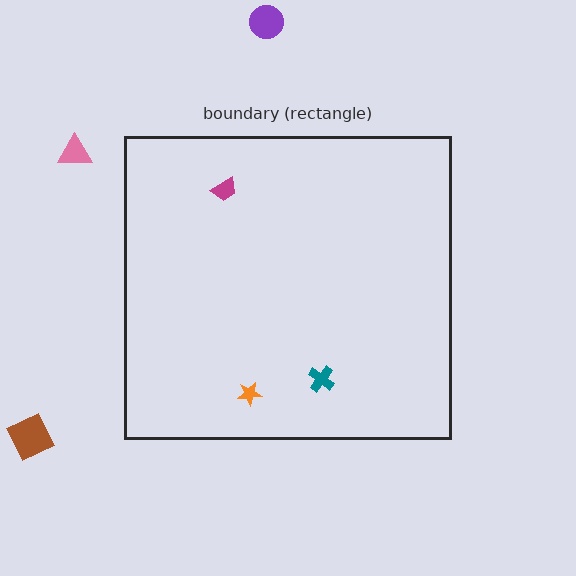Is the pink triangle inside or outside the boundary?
Outside.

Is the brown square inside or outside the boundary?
Outside.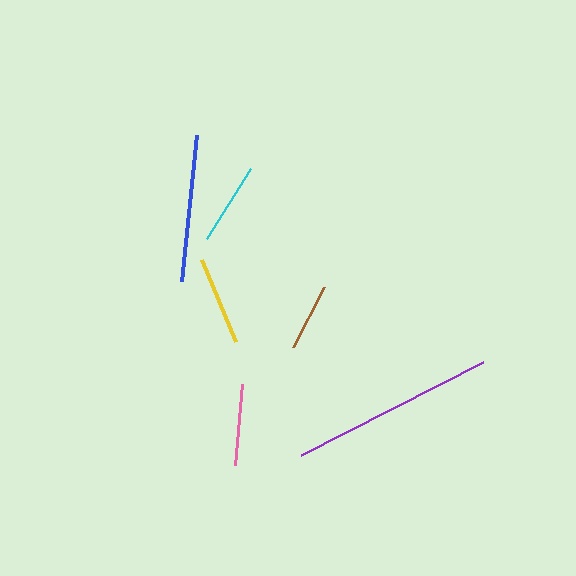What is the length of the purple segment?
The purple segment is approximately 204 pixels long.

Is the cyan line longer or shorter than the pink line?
The cyan line is longer than the pink line.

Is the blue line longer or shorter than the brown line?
The blue line is longer than the brown line.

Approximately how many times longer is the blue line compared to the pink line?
The blue line is approximately 1.8 times the length of the pink line.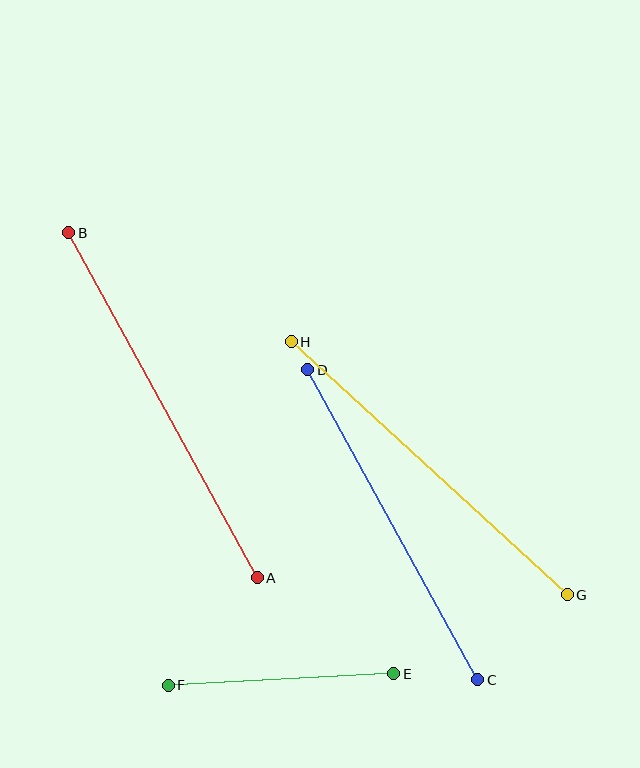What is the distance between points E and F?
The distance is approximately 226 pixels.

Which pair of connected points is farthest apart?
Points A and B are farthest apart.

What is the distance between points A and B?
The distance is approximately 393 pixels.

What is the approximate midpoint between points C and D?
The midpoint is at approximately (393, 525) pixels.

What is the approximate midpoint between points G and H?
The midpoint is at approximately (429, 468) pixels.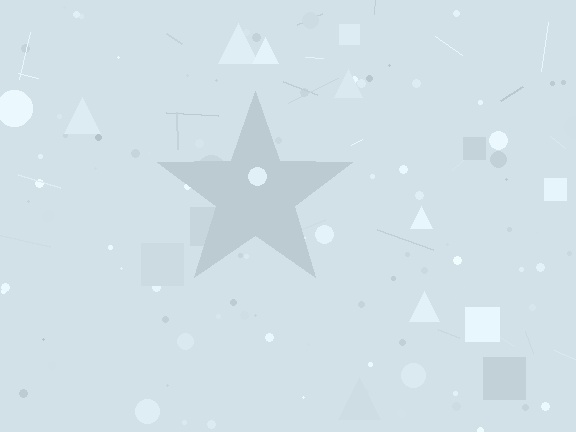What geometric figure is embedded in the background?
A star is embedded in the background.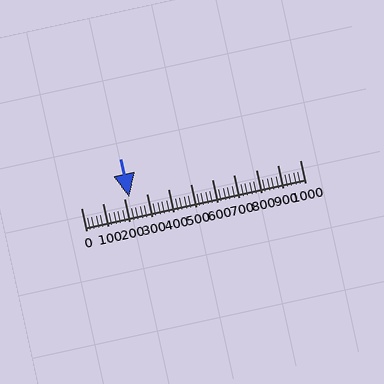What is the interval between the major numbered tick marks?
The major tick marks are spaced 100 units apart.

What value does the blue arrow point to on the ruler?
The blue arrow points to approximately 219.